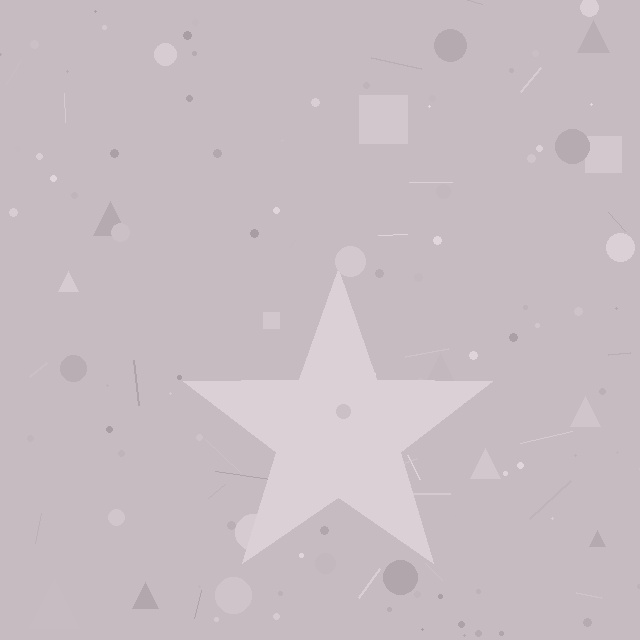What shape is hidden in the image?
A star is hidden in the image.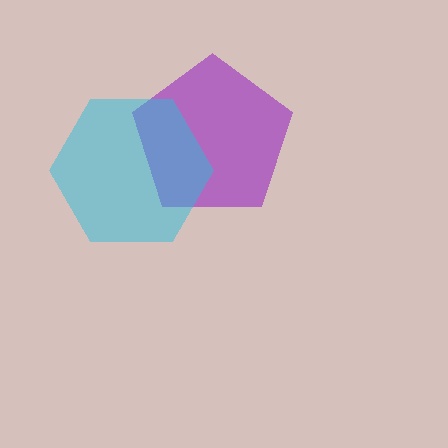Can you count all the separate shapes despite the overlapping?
Yes, there are 2 separate shapes.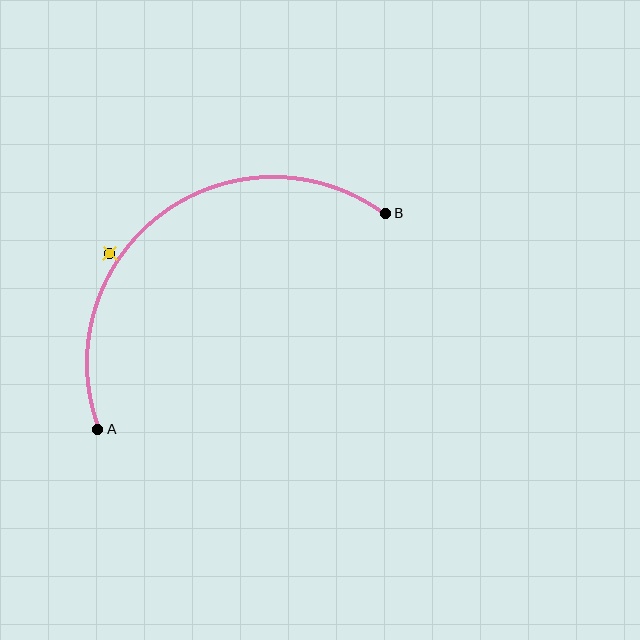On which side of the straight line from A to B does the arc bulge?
The arc bulges above and to the left of the straight line connecting A and B.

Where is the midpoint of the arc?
The arc midpoint is the point on the curve farthest from the straight line joining A and B. It sits above and to the left of that line.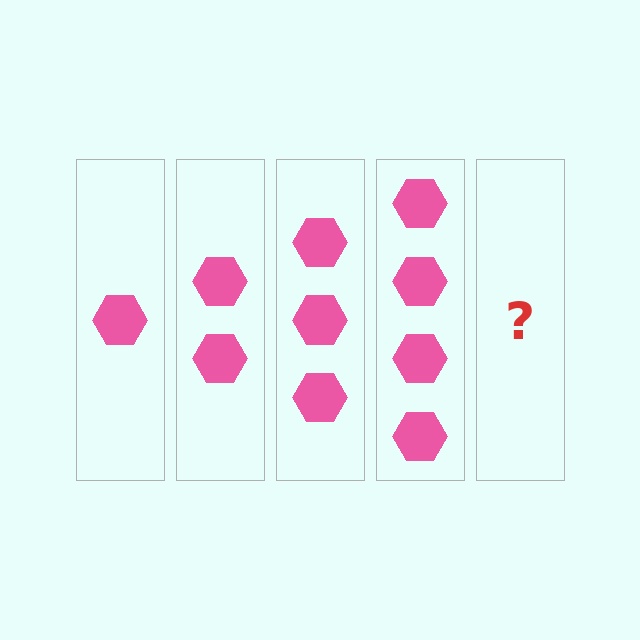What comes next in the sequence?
The next element should be 5 hexagons.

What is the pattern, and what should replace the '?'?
The pattern is that each step adds one more hexagon. The '?' should be 5 hexagons.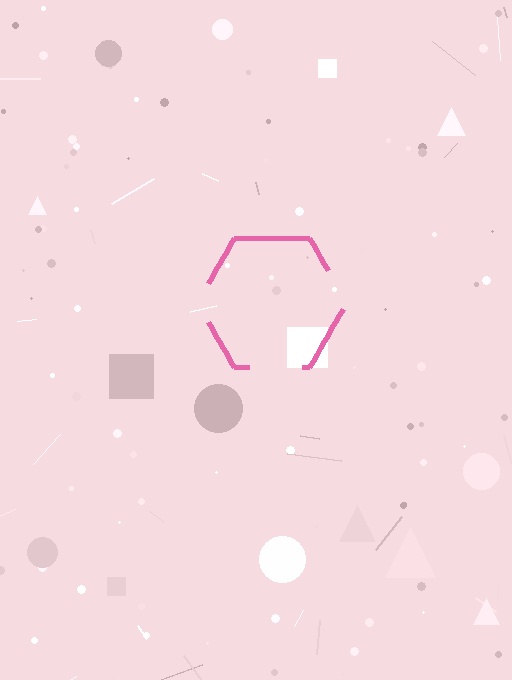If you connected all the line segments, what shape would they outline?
They would outline a hexagon.